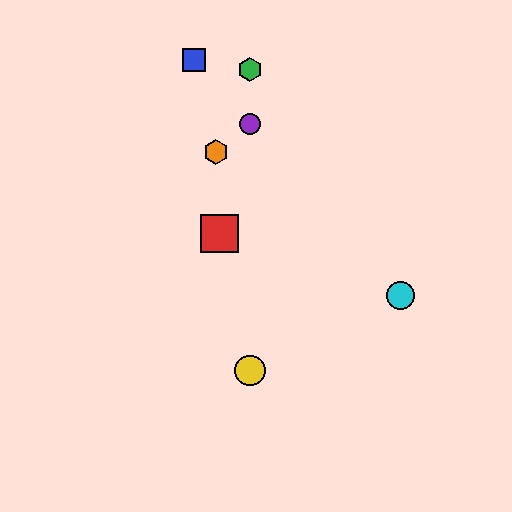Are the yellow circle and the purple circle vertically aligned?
Yes, both are at x≈250.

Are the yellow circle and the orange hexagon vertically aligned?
No, the yellow circle is at x≈250 and the orange hexagon is at x≈216.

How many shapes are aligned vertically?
3 shapes (the green hexagon, the yellow circle, the purple circle) are aligned vertically.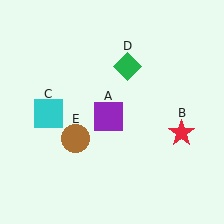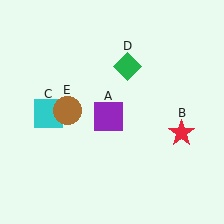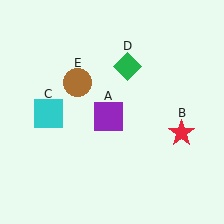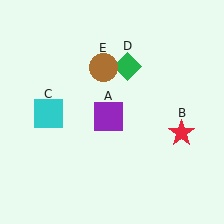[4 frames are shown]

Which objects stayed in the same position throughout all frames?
Purple square (object A) and red star (object B) and cyan square (object C) and green diamond (object D) remained stationary.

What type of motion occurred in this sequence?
The brown circle (object E) rotated clockwise around the center of the scene.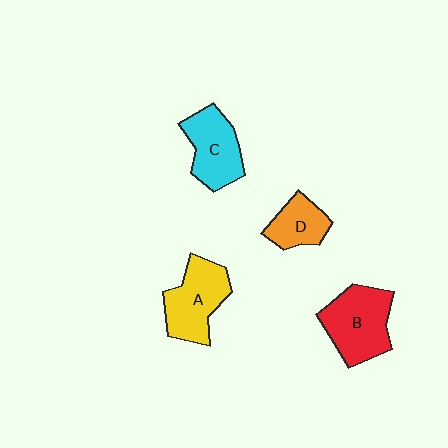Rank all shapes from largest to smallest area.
From largest to smallest: B (red), A (yellow), C (cyan), D (orange).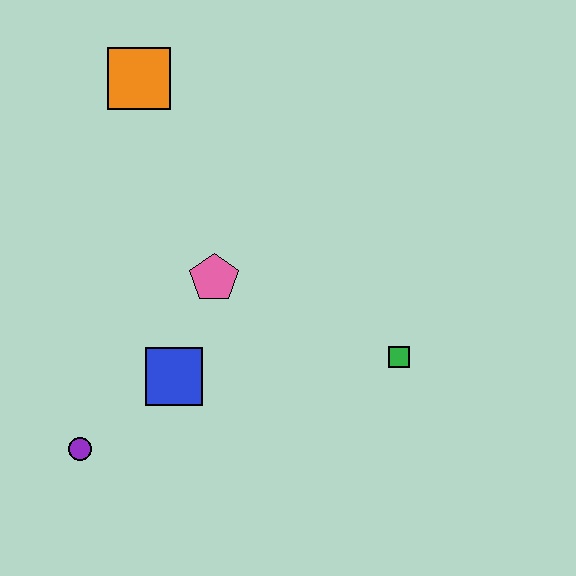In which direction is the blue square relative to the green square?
The blue square is to the left of the green square.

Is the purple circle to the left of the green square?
Yes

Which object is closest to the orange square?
The pink pentagon is closest to the orange square.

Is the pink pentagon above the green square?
Yes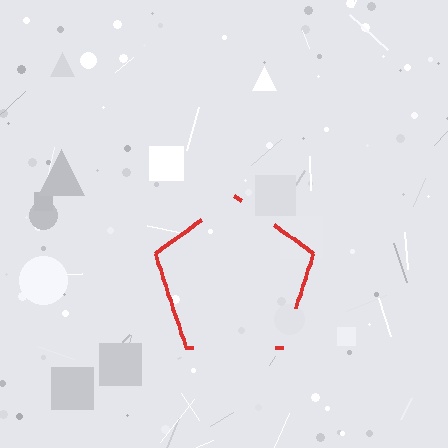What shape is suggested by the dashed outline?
The dashed outline suggests a pentagon.